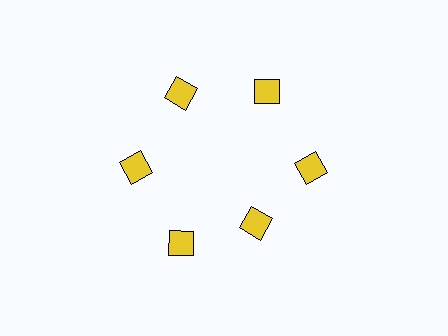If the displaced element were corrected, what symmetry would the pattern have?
It would have 6-fold rotational symmetry — the pattern would map onto itself every 60 degrees.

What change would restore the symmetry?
The symmetry would be restored by moving it outward, back onto the ring so that all 6 diamonds sit at equal angles and equal distance from the center.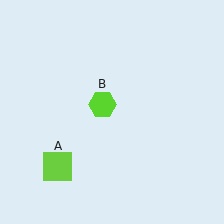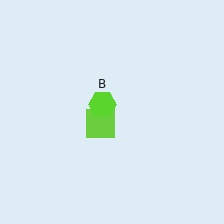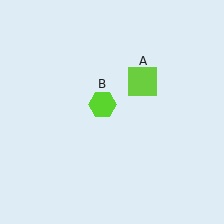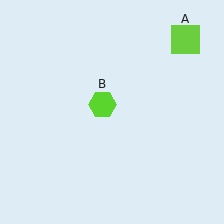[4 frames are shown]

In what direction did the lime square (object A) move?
The lime square (object A) moved up and to the right.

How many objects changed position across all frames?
1 object changed position: lime square (object A).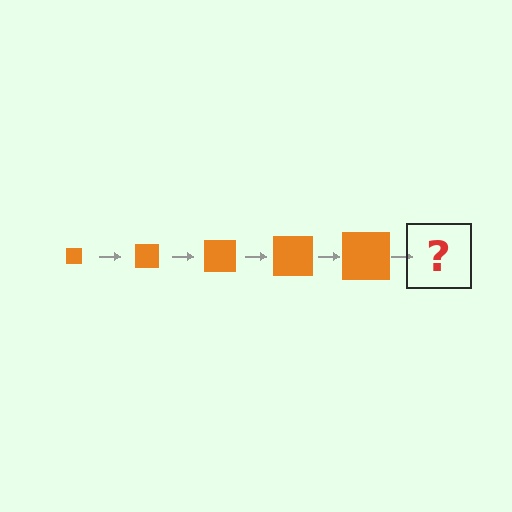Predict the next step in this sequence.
The next step is an orange square, larger than the previous one.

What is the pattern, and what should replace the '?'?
The pattern is that the square gets progressively larger each step. The '?' should be an orange square, larger than the previous one.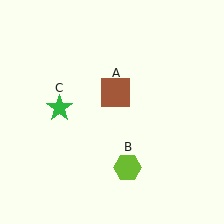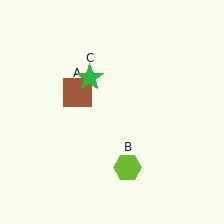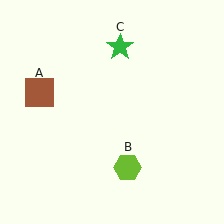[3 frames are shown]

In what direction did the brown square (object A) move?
The brown square (object A) moved left.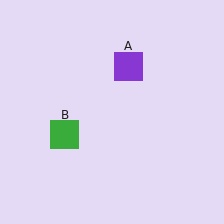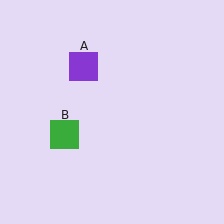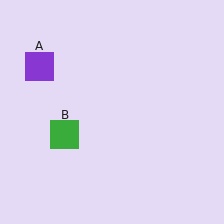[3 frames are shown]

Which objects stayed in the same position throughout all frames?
Green square (object B) remained stationary.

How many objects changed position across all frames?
1 object changed position: purple square (object A).